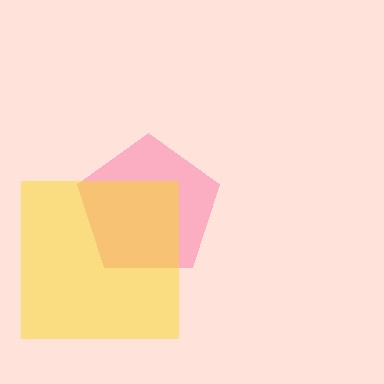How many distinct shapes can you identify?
There are 2 distinct shapes: a pink pentagon, a yellow square.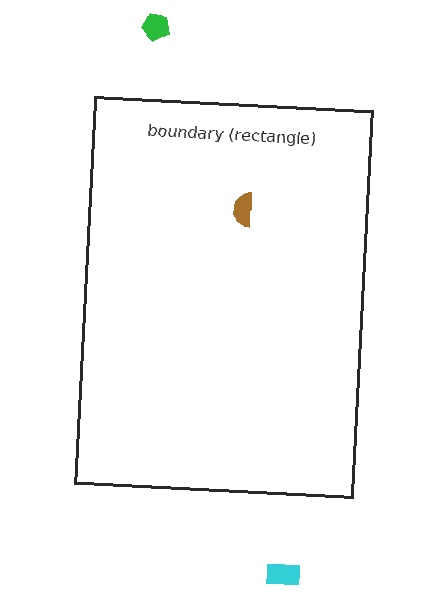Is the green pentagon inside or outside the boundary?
Outside.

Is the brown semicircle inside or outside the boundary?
Inside.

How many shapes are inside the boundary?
1 inside, 2 outside.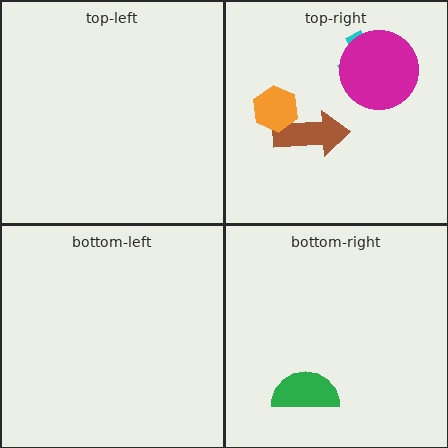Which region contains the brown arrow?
The top-right region.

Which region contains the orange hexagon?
The top-right region.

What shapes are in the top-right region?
The brown arrow, the cyan cross, the magenta circle, the orange hexagon.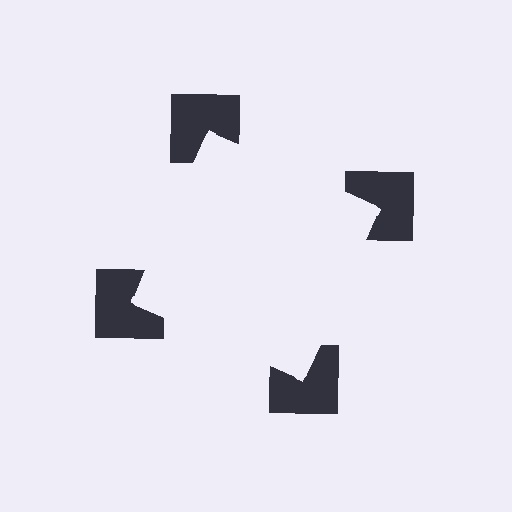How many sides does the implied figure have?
4 sides.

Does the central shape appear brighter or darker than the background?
It typically appears slightly brighter than the background, even though no actual brightness change is drawn.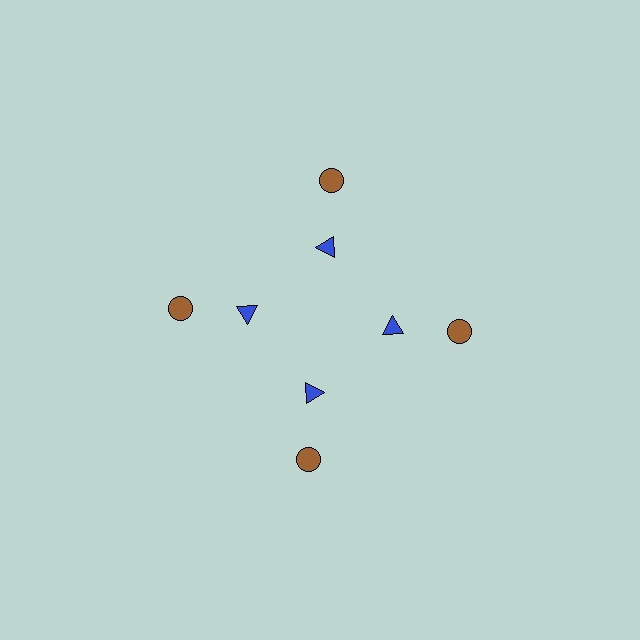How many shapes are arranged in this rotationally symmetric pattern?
There are 8 shapes, arranged in 4 groups of 2.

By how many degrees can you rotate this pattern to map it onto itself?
The pattern maps onto itself every 90 degrees of rotation.